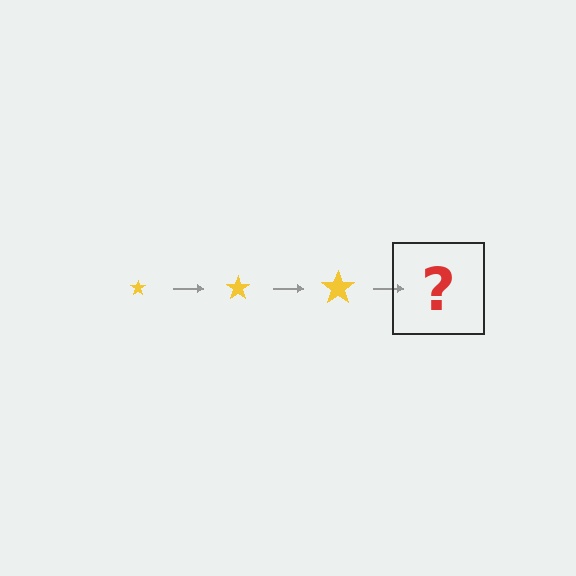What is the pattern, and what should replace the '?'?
The pattern is that the star gets progressively larger each step. The '?' should be a yellow star, larger than the previous one.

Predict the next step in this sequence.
The next step is a yellow star, larger than the previous one.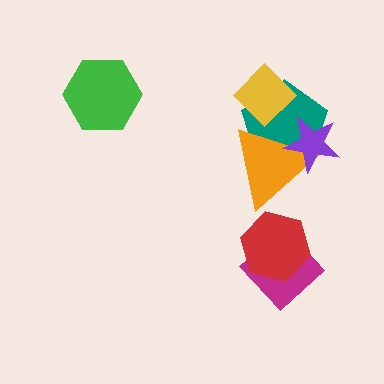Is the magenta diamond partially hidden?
Yes, it is partially covered by another shape.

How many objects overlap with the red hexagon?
1 object overlaps with the red hexagon.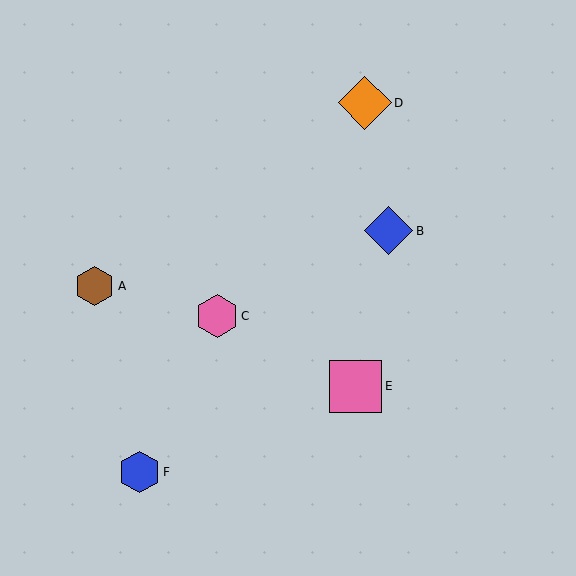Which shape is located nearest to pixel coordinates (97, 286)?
The brown hexagon (labeled A) at (95, 286) is nearest to that location.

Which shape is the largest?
The orange diamond (labeled D) is the largest.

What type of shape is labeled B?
Shape B is a blue diamond.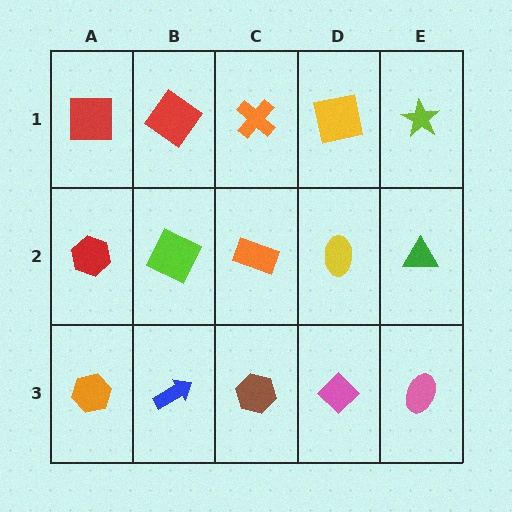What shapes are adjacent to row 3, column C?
An orange rectangle (row 2, column C), a blue arrow (row 3, column B), a pink diamond (row 3, column D).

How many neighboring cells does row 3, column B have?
3.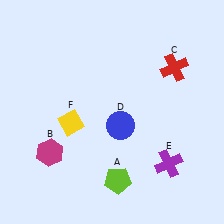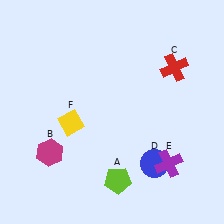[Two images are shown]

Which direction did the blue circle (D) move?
The blue circle (D) moved down.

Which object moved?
The blue circle (D) moved down.